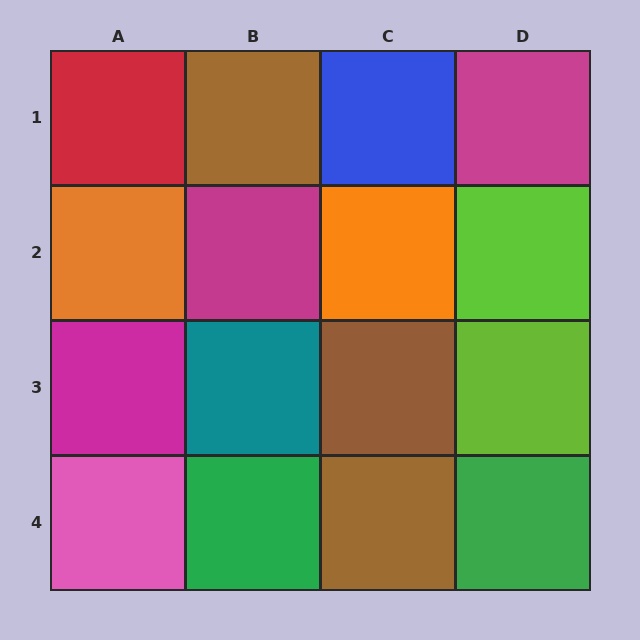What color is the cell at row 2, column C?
Orange.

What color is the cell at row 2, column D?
Lime.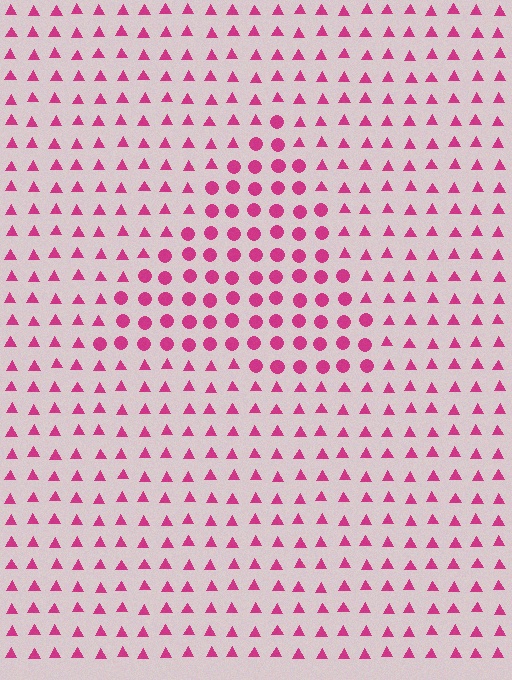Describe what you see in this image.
The image is filled with small magenta elements arranged in a uniform grid. A triangle-shaped region contains circles, while the surrounding area contains triangles. The boundary is defined purely by the change in element shape.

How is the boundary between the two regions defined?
The boundary is defined by a change in element shape: circles inside vs. triangles outside. All elements share the same color and spacing.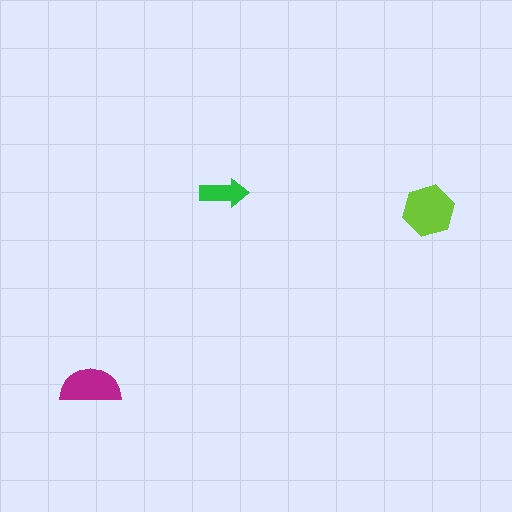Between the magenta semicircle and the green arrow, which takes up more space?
The magenta semicircle.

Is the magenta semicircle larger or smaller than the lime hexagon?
Smaller.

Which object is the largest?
The lime hexagon.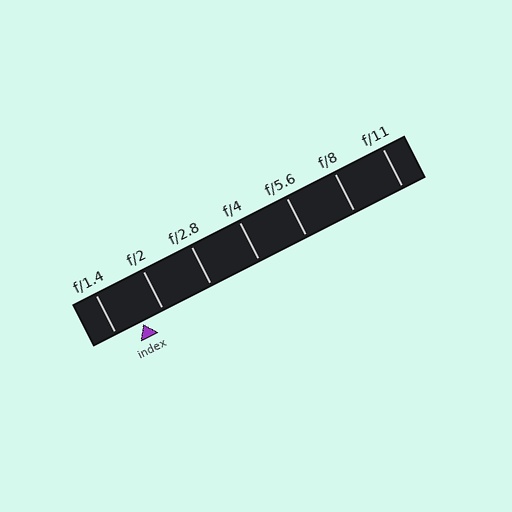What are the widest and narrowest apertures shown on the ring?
The widest aperture shown is f/1.4 and the narrowest is f/11.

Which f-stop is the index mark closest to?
The index mark is closest to f/2.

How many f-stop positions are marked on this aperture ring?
There are 7 f-stop positions marked.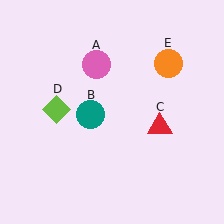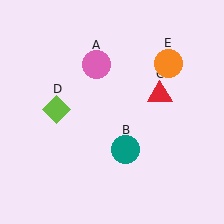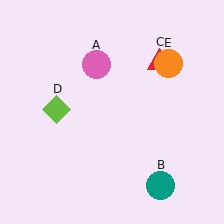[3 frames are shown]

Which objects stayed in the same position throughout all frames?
Pink circle (object A) and lime diamond (object D) and orange circle (object E) remained stationary.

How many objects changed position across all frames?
2 objects changed position: teal circle (object B), red triangle (object C).